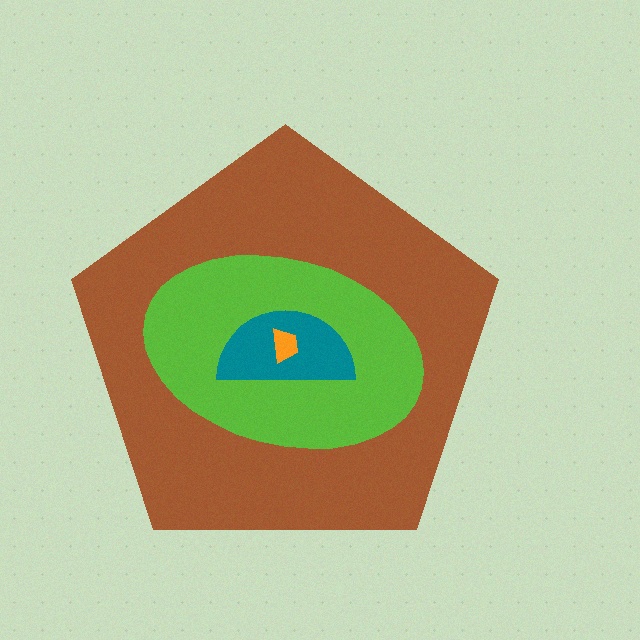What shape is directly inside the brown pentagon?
The lime ellipse.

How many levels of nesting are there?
4.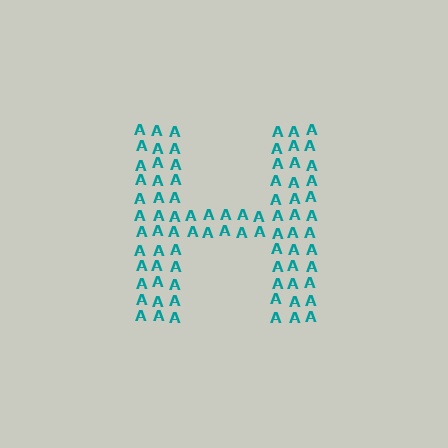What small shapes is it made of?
It is made of small letter A's.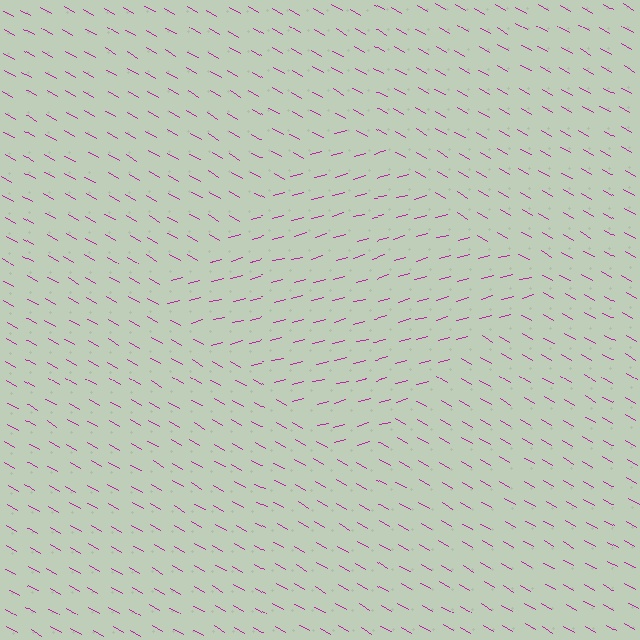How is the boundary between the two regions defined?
The boundary is defined purely by a change in line orientation (approximately 45 degrees difference). All lines are the same color and thickness.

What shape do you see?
I see a diamond.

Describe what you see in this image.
The image is filled with small magenta line segments. A diamond region in the image has lines oriented differently from the surrounding lines, creating a visible texture boundary.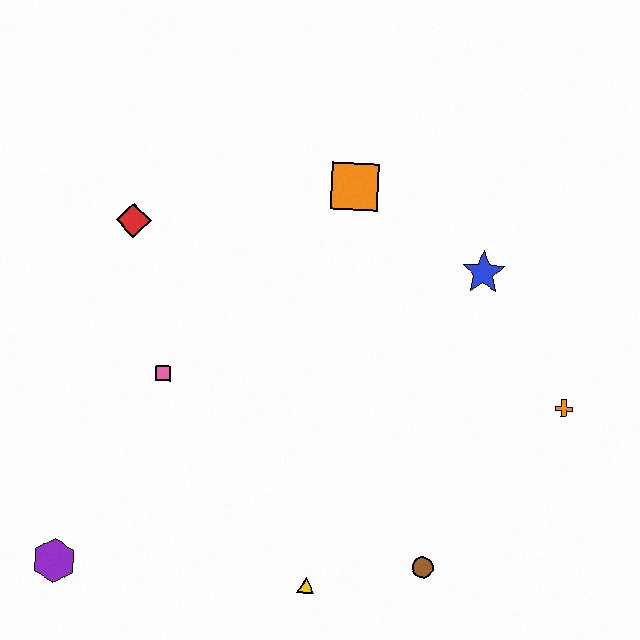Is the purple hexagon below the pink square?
Yes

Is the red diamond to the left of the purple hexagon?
No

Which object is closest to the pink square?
The red diamond is closest to the pink square.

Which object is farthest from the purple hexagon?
The orange cross is farthest from the purple hexagon.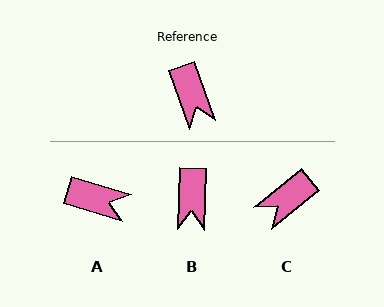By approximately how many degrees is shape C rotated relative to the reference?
Approximately 70 degrees clockwise.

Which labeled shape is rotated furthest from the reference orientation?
C, about 70 degrees away.